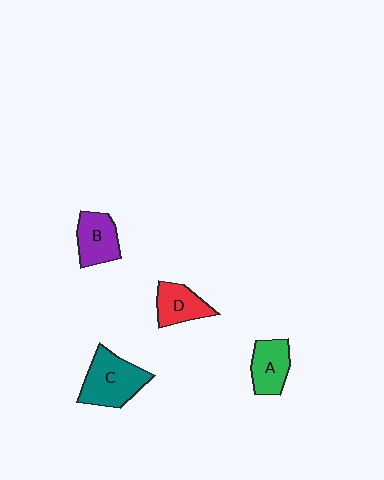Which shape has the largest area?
Shape C (teal).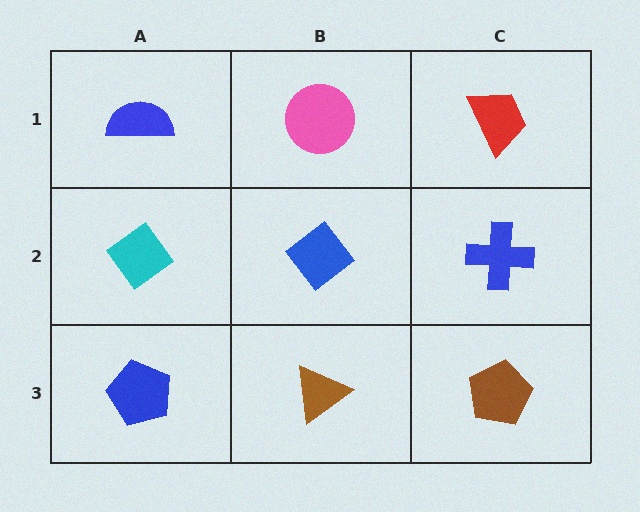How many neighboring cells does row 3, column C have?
2.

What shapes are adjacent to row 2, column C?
A red trapezoid (row 1, column C), a brown pentagon (row 3, column C), a blue diamond (row 2, column B).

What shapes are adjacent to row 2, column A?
A blue semicircle (row 1, column A), a blue pentagon (row 3, column A), a blue diamond (row 2, column B).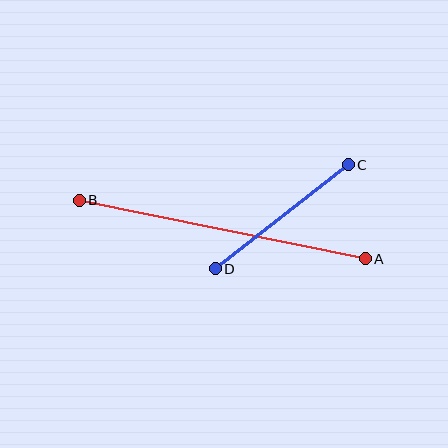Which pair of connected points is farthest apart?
Points A and B are farthest apart.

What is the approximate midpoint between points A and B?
The midpoint is at approximately (222, 230) pixels.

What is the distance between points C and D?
The distance is approximately 169 pixels.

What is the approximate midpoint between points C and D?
The midpoint is at approximately (282, 217) pixels.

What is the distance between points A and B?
The distance is approximately 292 pixels.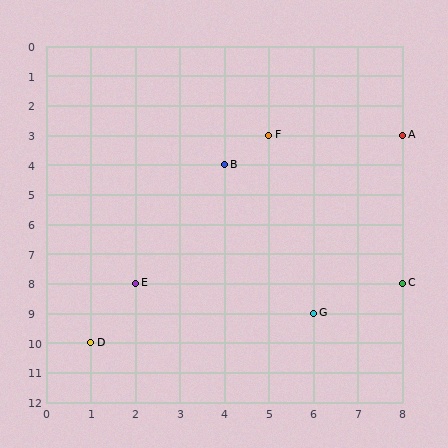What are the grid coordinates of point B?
Point B is at grid coordinates (4, 4).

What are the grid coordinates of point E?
Point E is at grid coordinates (2, 8).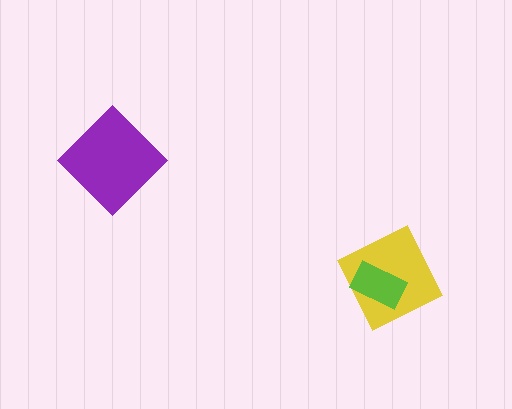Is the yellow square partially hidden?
Yes, it is partially covered by another shape.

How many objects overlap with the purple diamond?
0 objects overlap with the purple diamond.